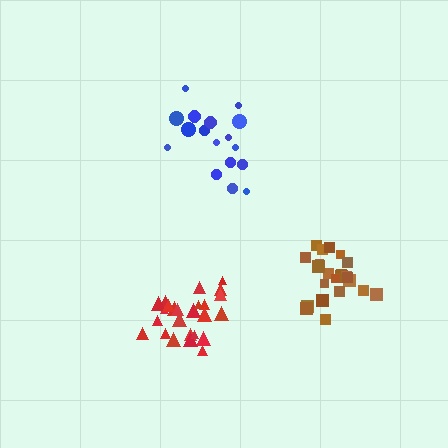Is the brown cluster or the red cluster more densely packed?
Red.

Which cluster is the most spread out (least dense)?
Blue.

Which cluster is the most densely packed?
Red.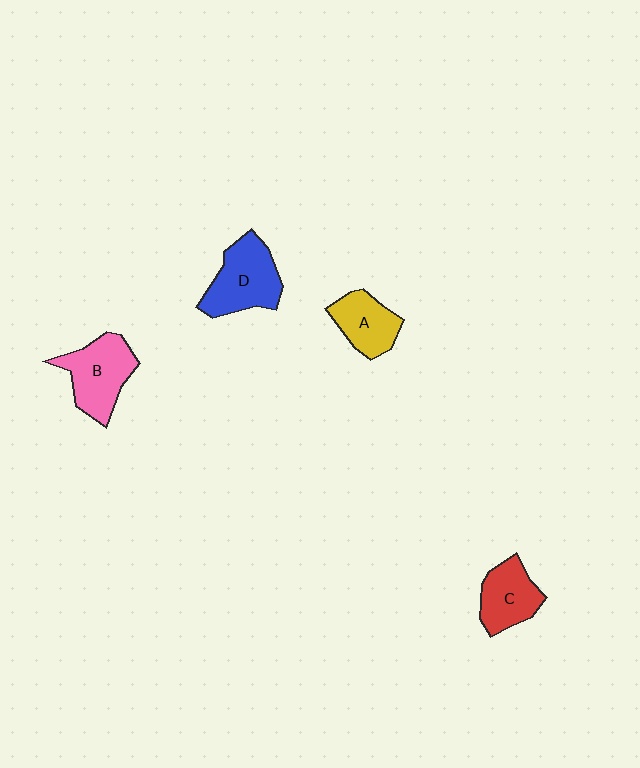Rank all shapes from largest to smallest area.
From largest to smallest: D (blue), B (pink), C (red), A (yellow).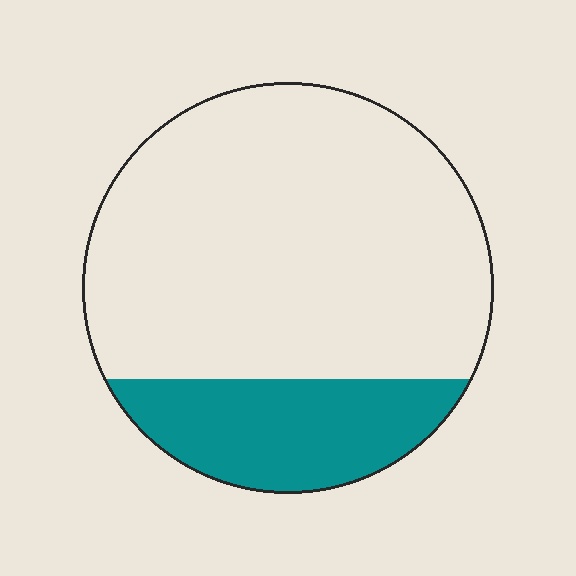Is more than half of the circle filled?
No.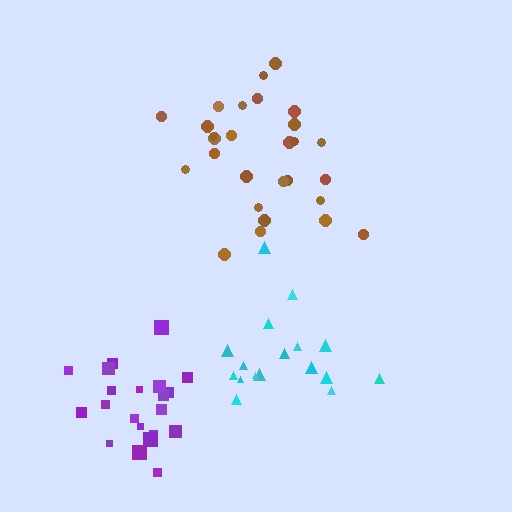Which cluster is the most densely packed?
Purple.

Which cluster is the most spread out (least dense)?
Cyan.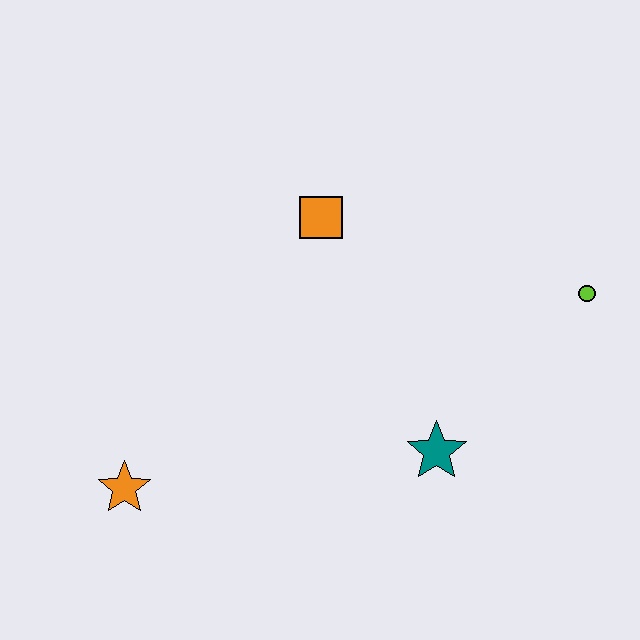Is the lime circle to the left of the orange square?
No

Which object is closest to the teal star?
The lime circle is closest to the teal star.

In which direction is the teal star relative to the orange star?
The teal star is to the right of the orange star.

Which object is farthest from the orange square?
The orange star is farthest from the orange square.